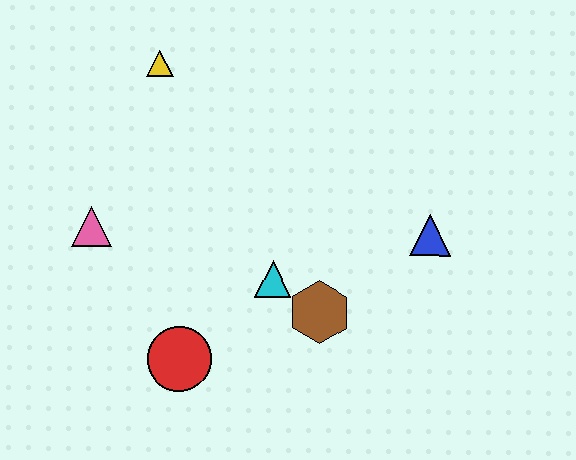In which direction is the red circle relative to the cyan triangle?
The red circle is to the left of the cyan triangle.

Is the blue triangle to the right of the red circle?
Yes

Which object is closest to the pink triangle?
The red circle is closest to the pink triangle.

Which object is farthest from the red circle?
The yellow triangle is farthest from the red circle.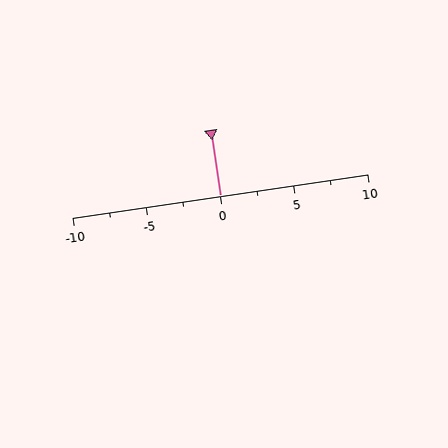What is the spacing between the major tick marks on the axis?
The major ticks are spaced 5 apart.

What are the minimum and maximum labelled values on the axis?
The axis runs from -10 to 10.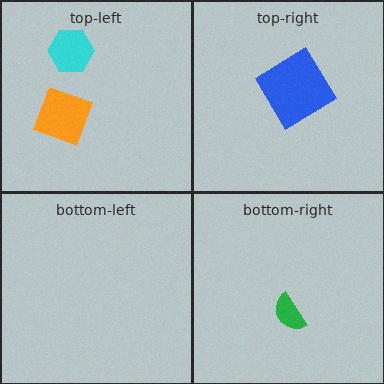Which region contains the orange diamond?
The top-left region.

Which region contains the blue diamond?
The top-right region.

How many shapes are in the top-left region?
2.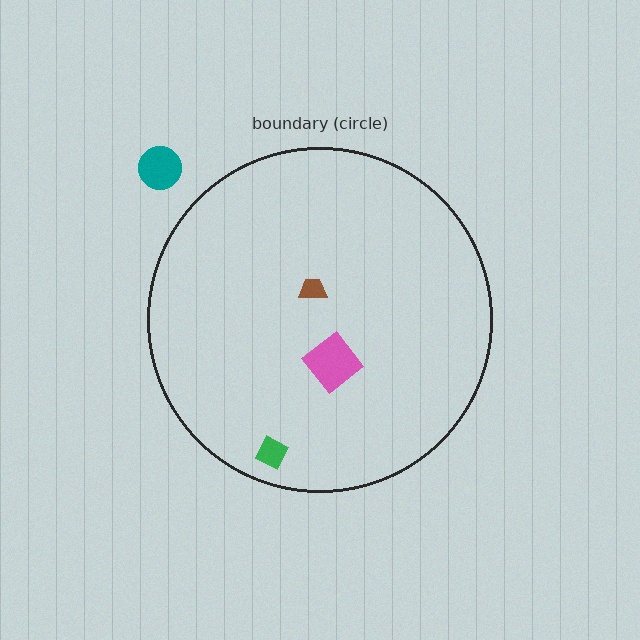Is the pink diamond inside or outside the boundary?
Inside.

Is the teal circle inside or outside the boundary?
Outside.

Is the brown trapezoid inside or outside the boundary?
Inside.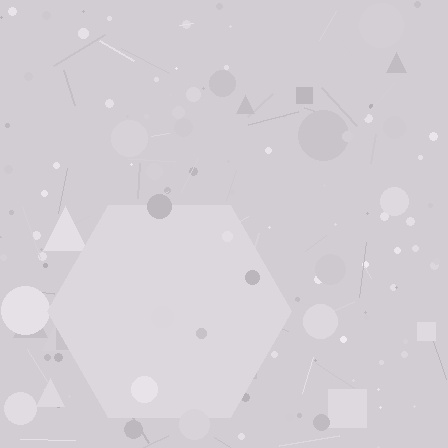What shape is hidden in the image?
A hexagon is hidden in the image.